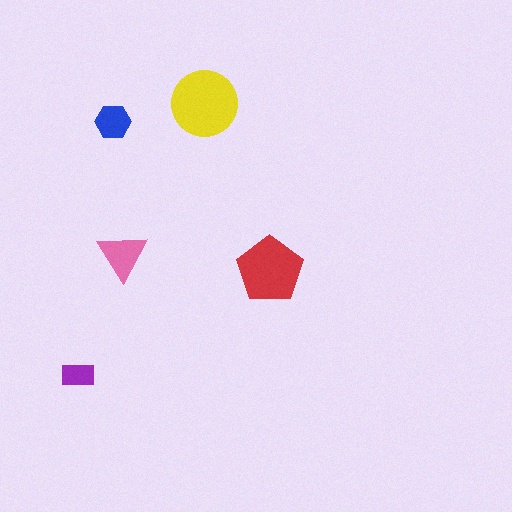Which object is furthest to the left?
The purple rectangle is leftmost.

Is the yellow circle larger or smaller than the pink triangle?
Larger.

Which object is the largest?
The yellow circle.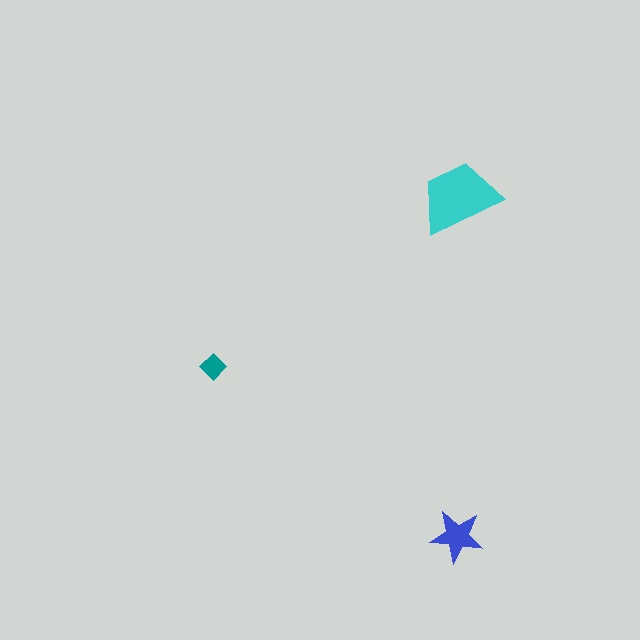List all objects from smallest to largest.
The teal diamond, the blue star, the cyan trapezoid.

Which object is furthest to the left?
The teal diamond is leftmost.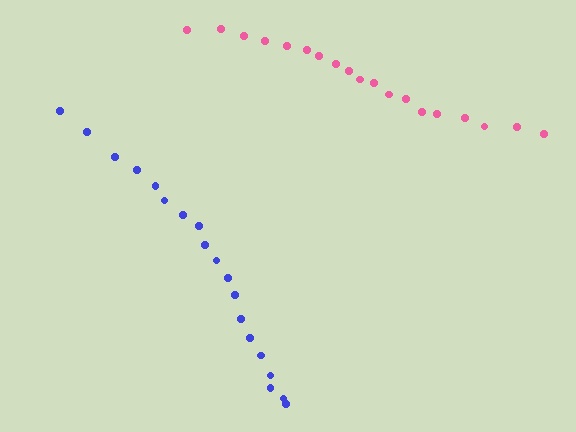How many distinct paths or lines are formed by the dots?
There are 2 distinct paths.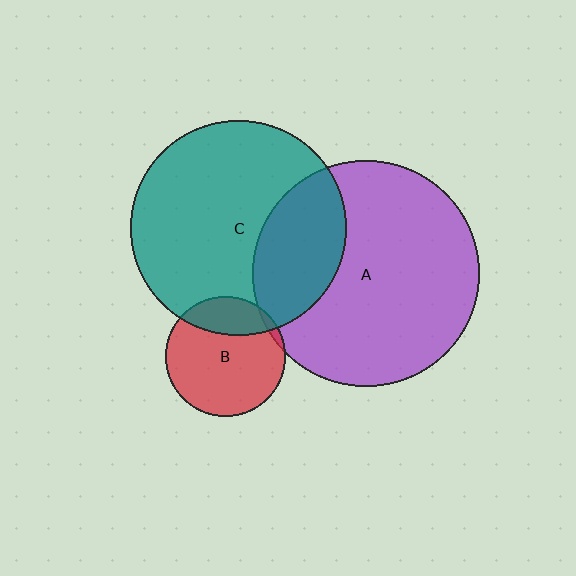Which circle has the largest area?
Circle A (purple).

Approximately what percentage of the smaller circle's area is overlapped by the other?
Approximately 5%.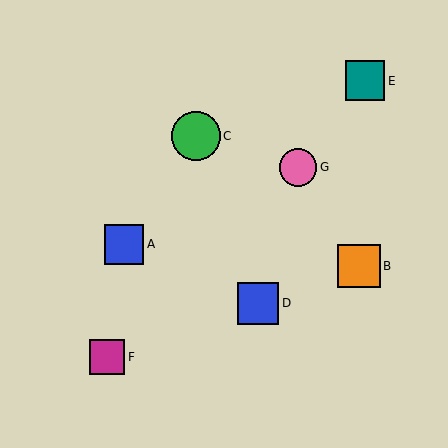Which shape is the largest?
The green circle (labeled C) is the largest.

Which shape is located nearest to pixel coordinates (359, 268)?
The orange square (labeled B) at (359, 266) is nearest to that location.